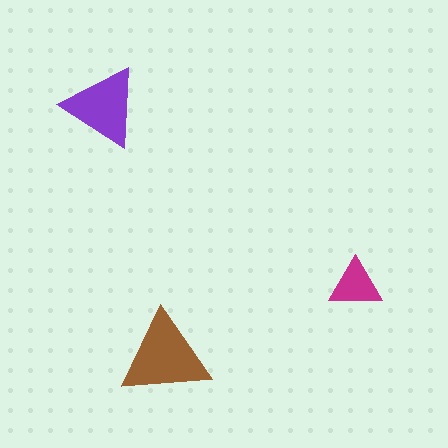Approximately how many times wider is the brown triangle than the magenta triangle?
About 1.5 times wider.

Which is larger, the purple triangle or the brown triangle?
The brown one.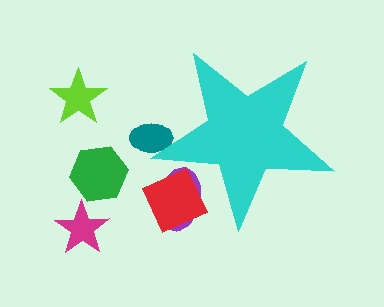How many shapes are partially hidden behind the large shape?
3 shapes are partially hidden.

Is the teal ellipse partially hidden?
Yes, the teal ellipse is partially hidden behind the cyan star.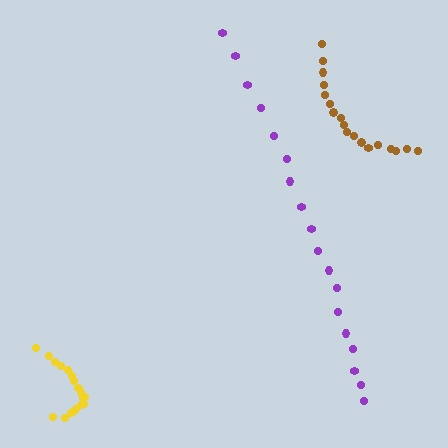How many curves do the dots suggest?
There are 3 distinct paths.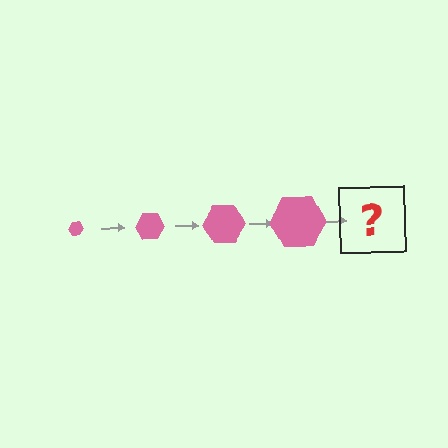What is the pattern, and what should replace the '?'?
The pattern is that the hexagon gets progressively larger each step. The '?' should be a pink hexagon, larger than the previous one.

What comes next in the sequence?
The next element should be a pink hexagon, larger than the previous one.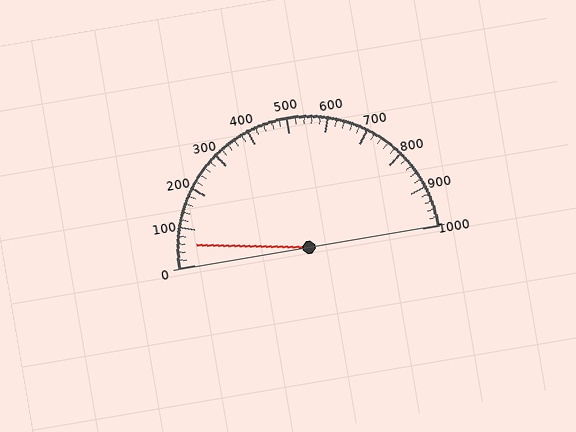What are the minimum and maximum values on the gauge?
The gauge ranges from 0 to 1000.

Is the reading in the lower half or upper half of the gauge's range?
The reading is in the lower half of the range (0 to 1000).